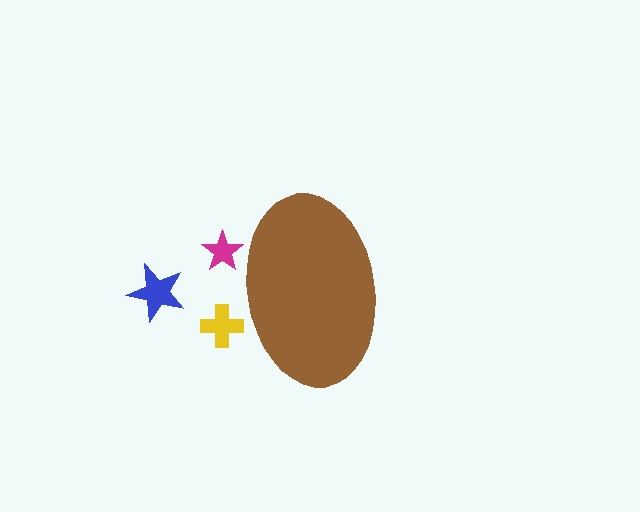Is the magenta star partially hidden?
Yes, the magenta star is partially hidden behind the brown ellipse.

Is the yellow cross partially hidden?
Yes, the yellow cross is partially hidden behind the brown ellipse.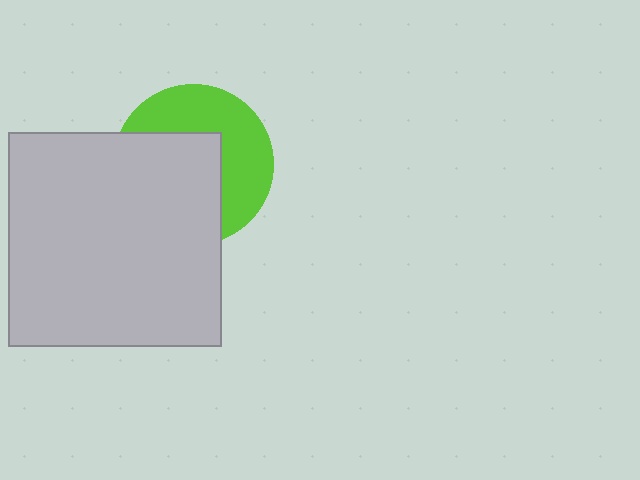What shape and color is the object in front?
The object in front is a light gray square.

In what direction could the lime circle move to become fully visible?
The lime circle could move toward the upper-right. That would shift it out from behind the light gray square entirely.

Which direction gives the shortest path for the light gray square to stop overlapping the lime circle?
Moving toward the lower-left gives the shortest separation.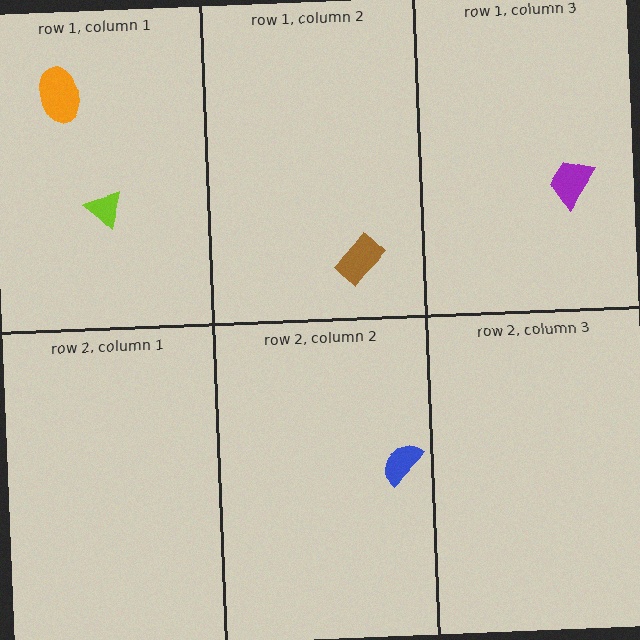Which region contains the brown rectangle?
The row 1, column 2 region.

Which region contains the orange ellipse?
The row 1, column 1 region.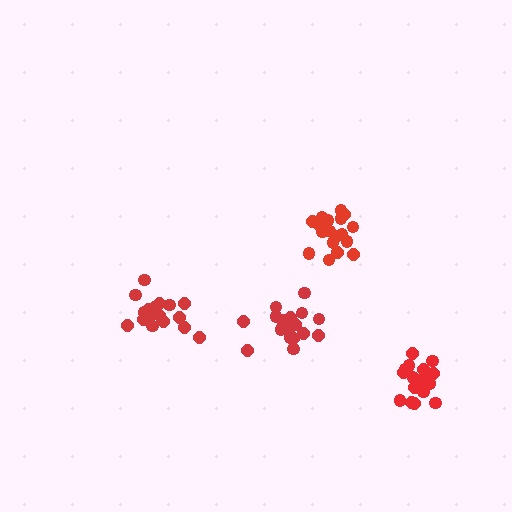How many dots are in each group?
Group 1: 17 dots, Group 2: 18 dots, Group 3: 18 dots, Group 4: 19 dots (72 total).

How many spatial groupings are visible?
There are 4 spatial groupings.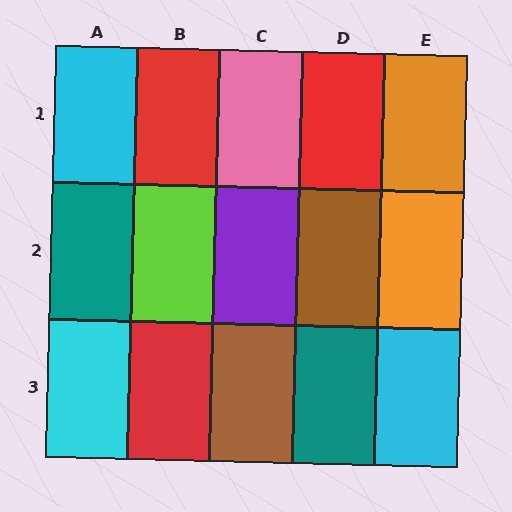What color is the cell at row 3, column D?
Teal.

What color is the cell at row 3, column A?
Cyan.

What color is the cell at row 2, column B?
Lime.